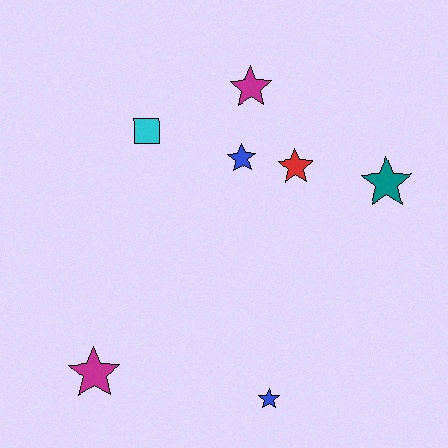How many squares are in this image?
There is 1 square.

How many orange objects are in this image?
There are no orange objects.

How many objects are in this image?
There are 7 objects.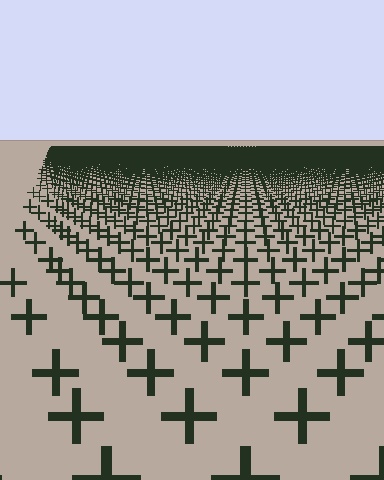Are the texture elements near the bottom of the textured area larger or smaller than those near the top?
Larger. Near the bottom, elements are closer to the viewer and appear at a bigger on-screen size.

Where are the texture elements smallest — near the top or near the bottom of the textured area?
Near the top.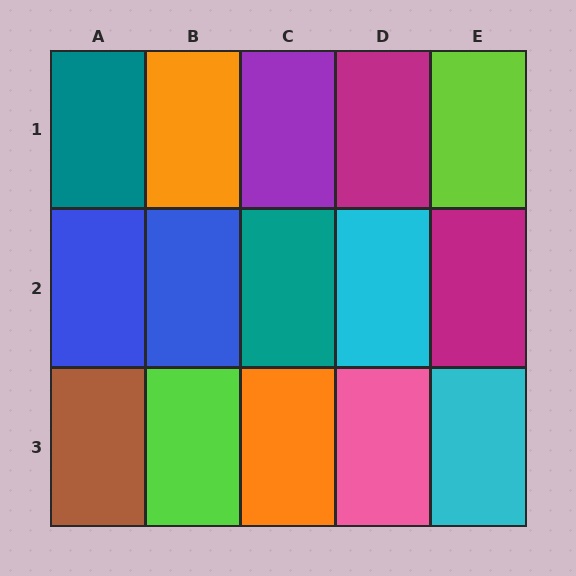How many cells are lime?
2 cells are lime.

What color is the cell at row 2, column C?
Teal.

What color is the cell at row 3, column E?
Cyan.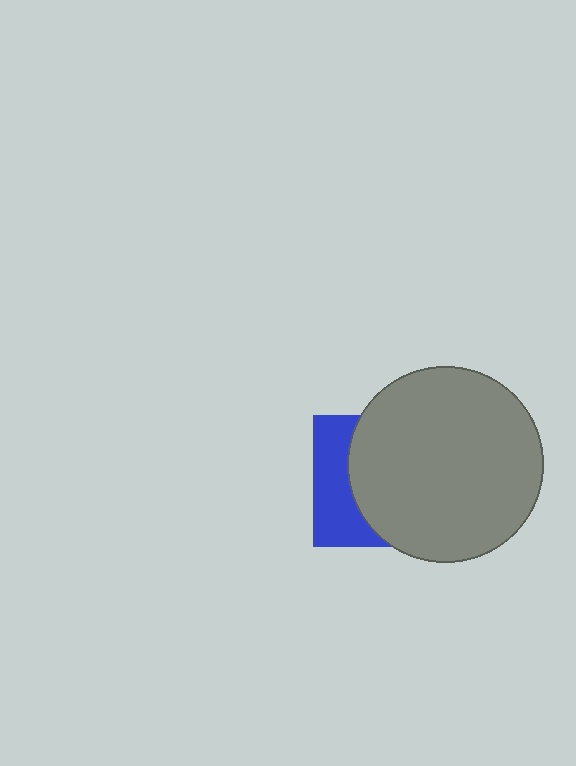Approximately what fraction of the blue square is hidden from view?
Roughly 67% of the blue square is hidden behind the gray circle.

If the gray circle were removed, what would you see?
You would see the complete blue square.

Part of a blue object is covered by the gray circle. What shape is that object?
It is a square.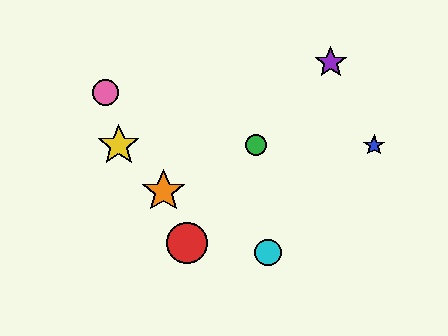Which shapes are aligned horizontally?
The blue star, the green circle, the yellow star are aligned horizontally.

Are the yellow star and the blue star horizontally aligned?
Yes, both are at y≈145.